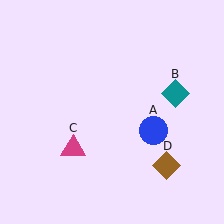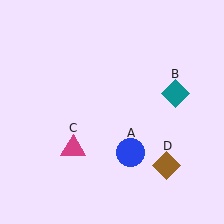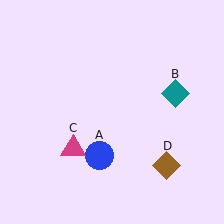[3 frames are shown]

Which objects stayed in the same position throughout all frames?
Teal diamond (object B) and magenta triangle (object C) and brown diamond (object D) remained stationary.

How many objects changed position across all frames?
1 object changed position: blue circle (object A).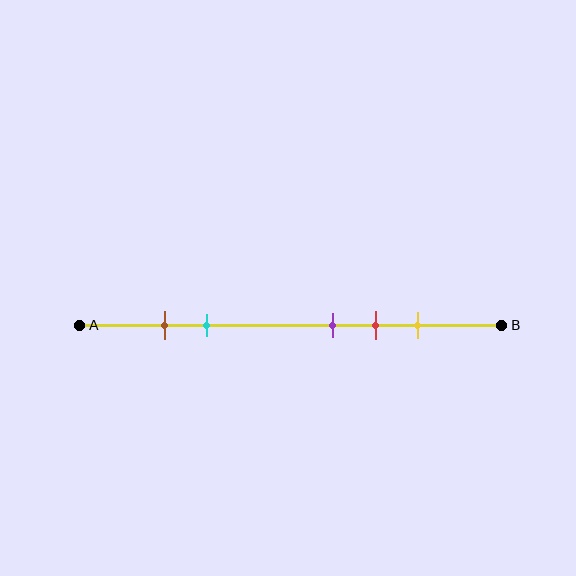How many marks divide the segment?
There are 5 marks dividing the segment.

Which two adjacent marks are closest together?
The brown and cyan marks are the closest adjacent pair.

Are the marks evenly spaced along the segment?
No, the marks are not evenly spaced.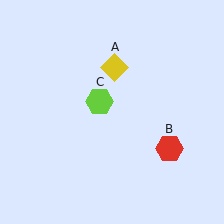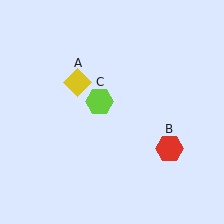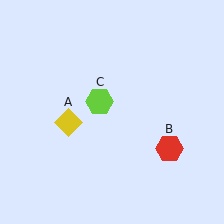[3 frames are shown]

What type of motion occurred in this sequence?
The yellow diamond (object A) rotated counterclockwise around the center of the scene.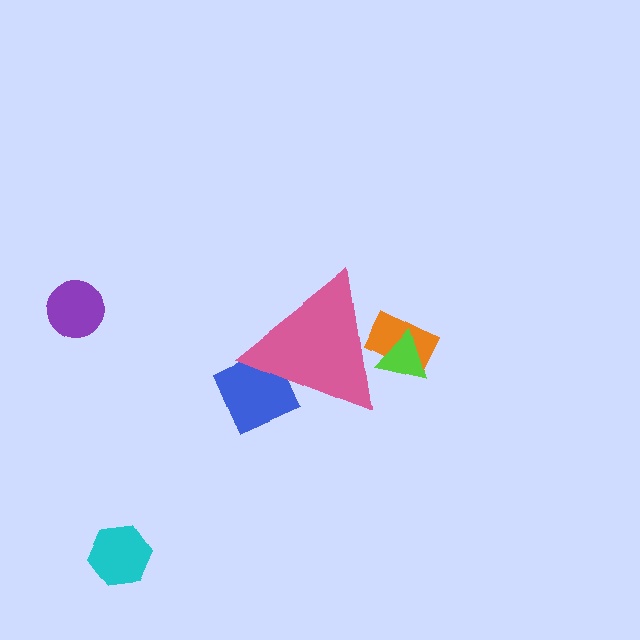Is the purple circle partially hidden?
No, the purple circle is fully visible.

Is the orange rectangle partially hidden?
Yes, the orange rectangle is partially hidden behind the pink triangle.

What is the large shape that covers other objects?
A pink triangle.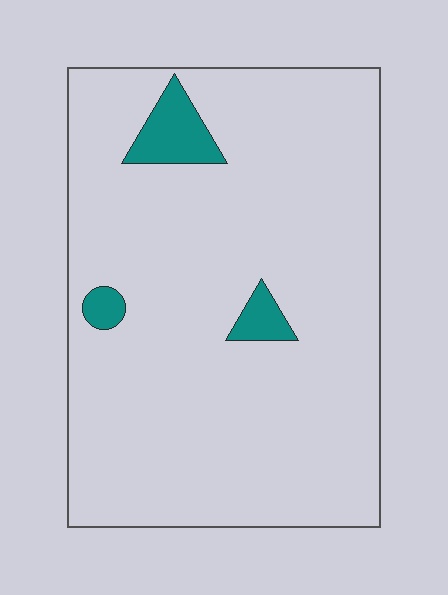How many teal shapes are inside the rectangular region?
3.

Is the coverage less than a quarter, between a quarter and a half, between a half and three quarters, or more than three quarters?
Less than a quarter.